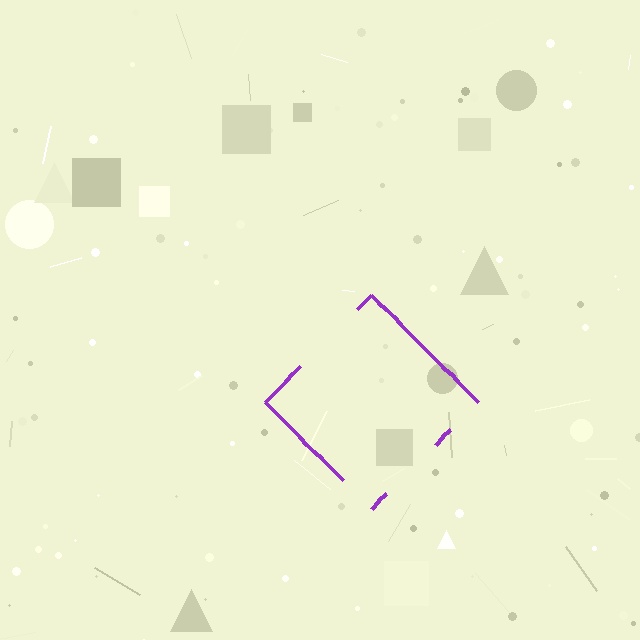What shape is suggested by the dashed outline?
The dashed outline suggests a diamond.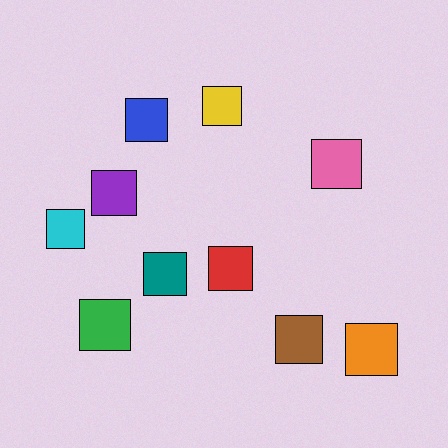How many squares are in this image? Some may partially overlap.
There are 10 squares.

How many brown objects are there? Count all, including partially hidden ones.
There is 1 brown object.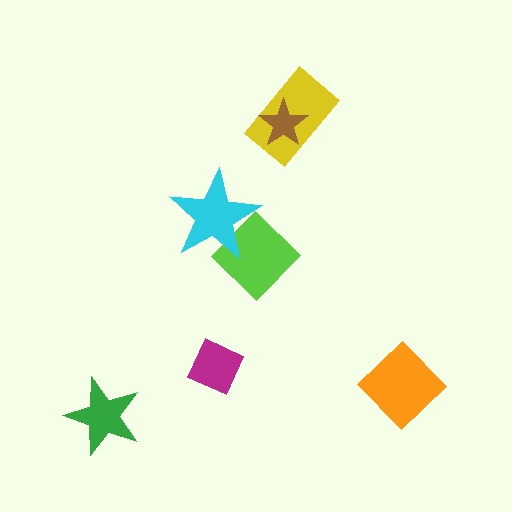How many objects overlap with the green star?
0 objects overlap with the green star.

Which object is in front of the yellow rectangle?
The brown star is in front of the yellow rectangle.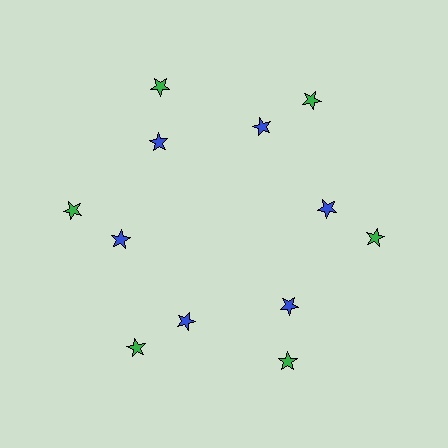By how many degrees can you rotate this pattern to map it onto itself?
The pattern maps onto itself every 60 degrees of rotation.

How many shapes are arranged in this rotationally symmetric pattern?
There are 12 shapes, arranged in 6 groups of 2.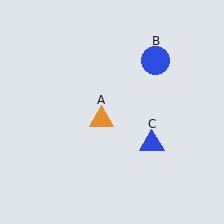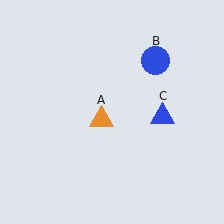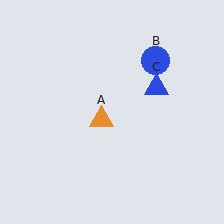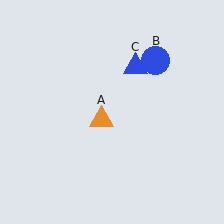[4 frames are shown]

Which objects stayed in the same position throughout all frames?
Orange triangle (object A) and blue circle (object B) remained stationary.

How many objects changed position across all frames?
1 object changed position: blue triangle (object C).